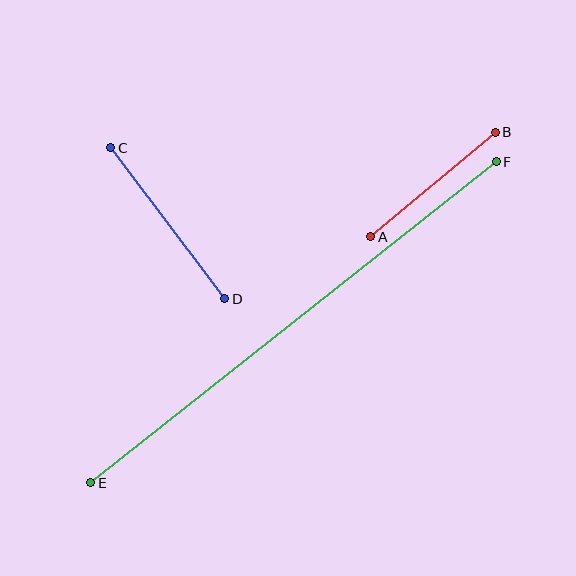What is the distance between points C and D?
The distance is approximately 189 pixels.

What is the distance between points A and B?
The distance is approximately 163 pixels.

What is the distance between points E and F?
The distance is approximately 517 pixels.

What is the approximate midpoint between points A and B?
The midpoint is at approximately (433, 184) pixels.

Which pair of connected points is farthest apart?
Points E and F are farthest apart.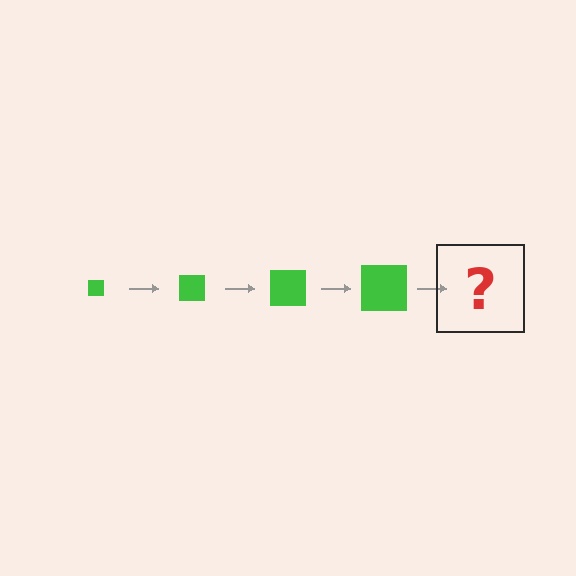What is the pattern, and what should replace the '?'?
The pattern is that the square gets progressively larger each step. The '?' should be a green square, larger than the previous one.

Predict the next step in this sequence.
The next step is a green square, larger than the previous one.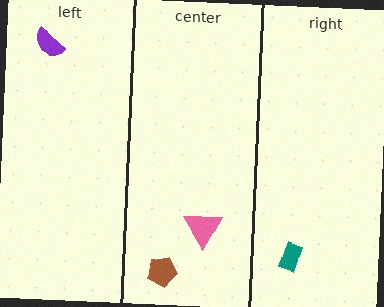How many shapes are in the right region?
1.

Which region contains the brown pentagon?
The center region.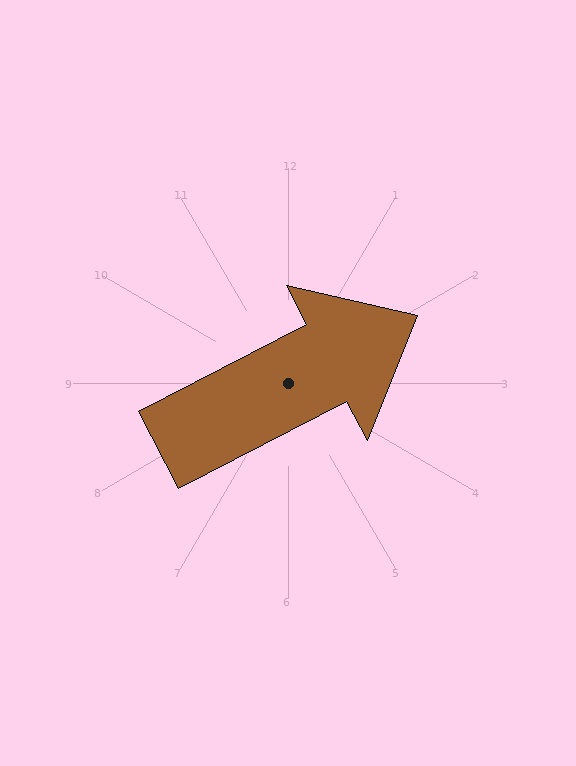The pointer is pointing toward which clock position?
Roughly 2 o'clock.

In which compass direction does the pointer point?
Northeast.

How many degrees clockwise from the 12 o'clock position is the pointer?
Approximately 63 degrees.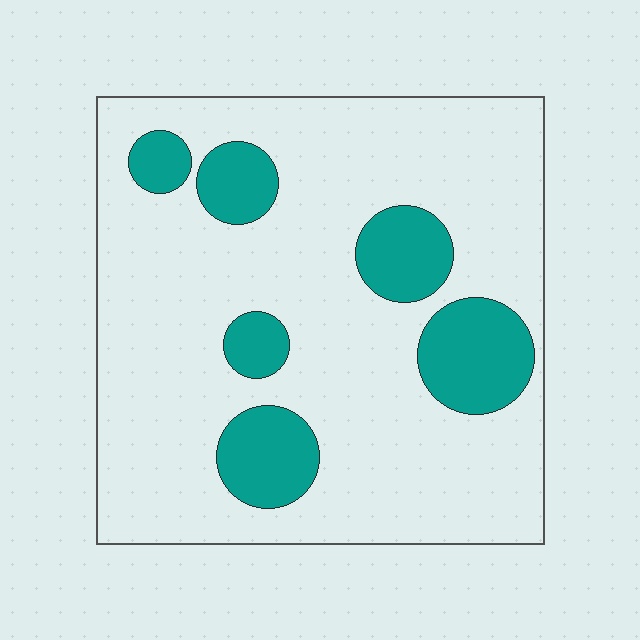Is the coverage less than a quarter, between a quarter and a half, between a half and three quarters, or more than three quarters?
Less than a quarter.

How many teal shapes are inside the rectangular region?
6.